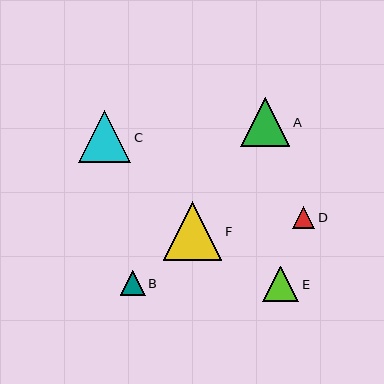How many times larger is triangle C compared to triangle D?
Triangle C is approximately 2.4 times the size of triangle D.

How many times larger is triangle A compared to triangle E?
Triangle A is approximately 1.4 times the size of triangle E.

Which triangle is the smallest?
Triangle D is the smallest with a size of approximately 22 pixels.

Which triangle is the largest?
Triangle F is the largest with a size of approximately 58 pixels.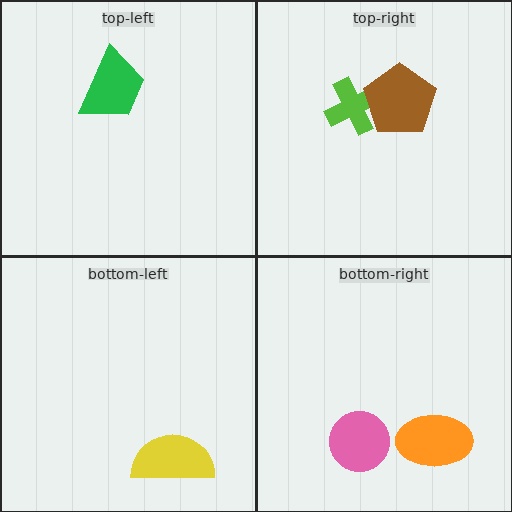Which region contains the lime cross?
The top-right region.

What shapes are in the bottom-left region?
The yellow semicircle.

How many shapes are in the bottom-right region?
2.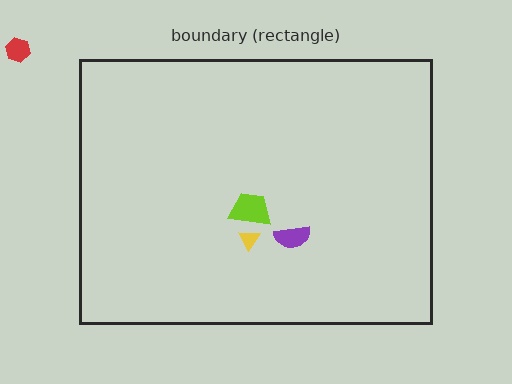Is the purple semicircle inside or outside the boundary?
Inside.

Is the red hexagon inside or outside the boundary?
Outside.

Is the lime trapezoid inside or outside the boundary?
Inside.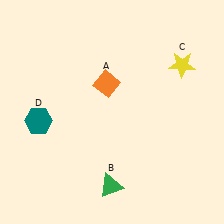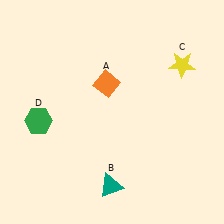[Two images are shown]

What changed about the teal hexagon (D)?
In Image 1, D is teal. In Image 2, it changed to green.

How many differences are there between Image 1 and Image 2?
There are 2 differences between the two images.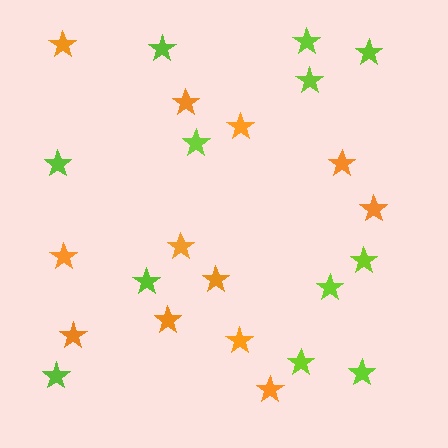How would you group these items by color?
There are 2 groups: one group of orange stars (12) and one group of lime stars (12).